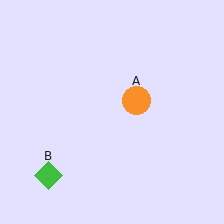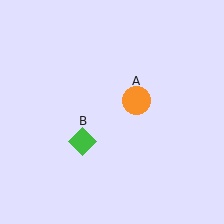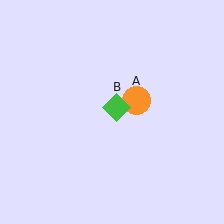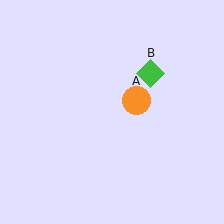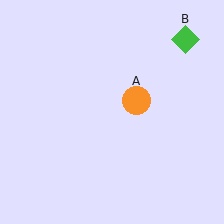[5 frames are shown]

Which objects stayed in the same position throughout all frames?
Orange circle (object A) remained stationary.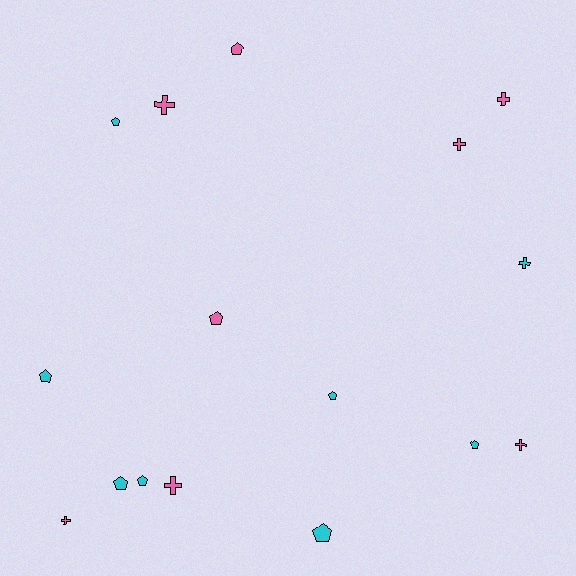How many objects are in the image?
There are 16 objects.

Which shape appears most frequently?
Pentagon, with 9 objects.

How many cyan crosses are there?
There is 1 cyan cross.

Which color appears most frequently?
Cyan, with 8 objects.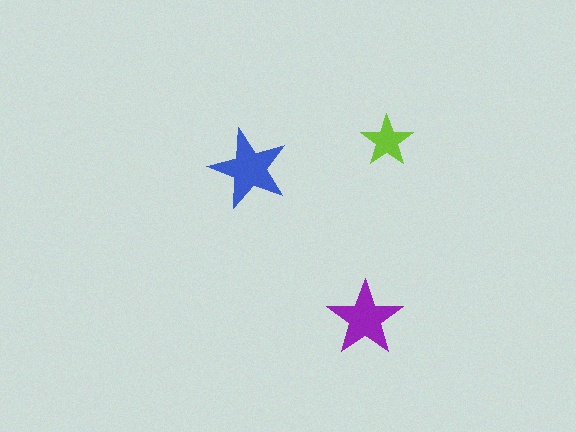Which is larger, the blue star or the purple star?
The blue one.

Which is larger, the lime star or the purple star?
The purple one.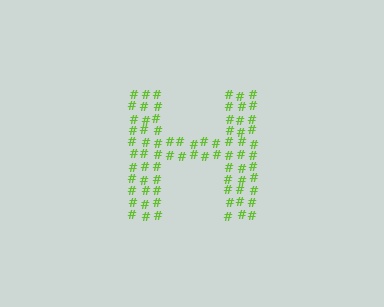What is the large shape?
The large shape is the letter H.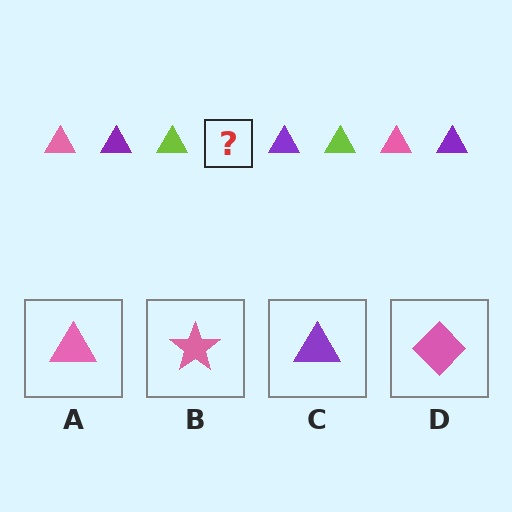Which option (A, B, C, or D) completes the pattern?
A.